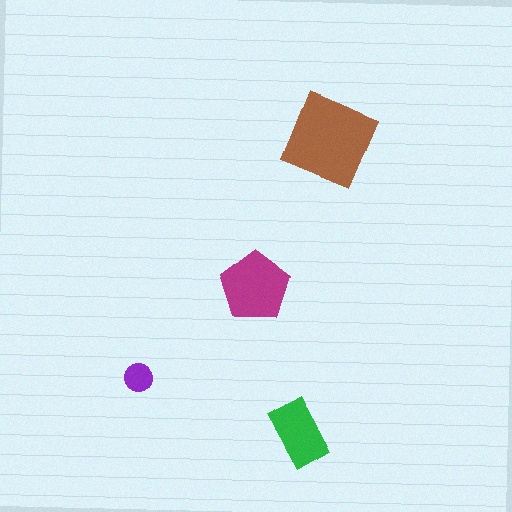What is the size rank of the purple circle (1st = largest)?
4th.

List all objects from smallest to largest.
The purple circle, the green rectangle, the magenta pentagon, the brown diamond.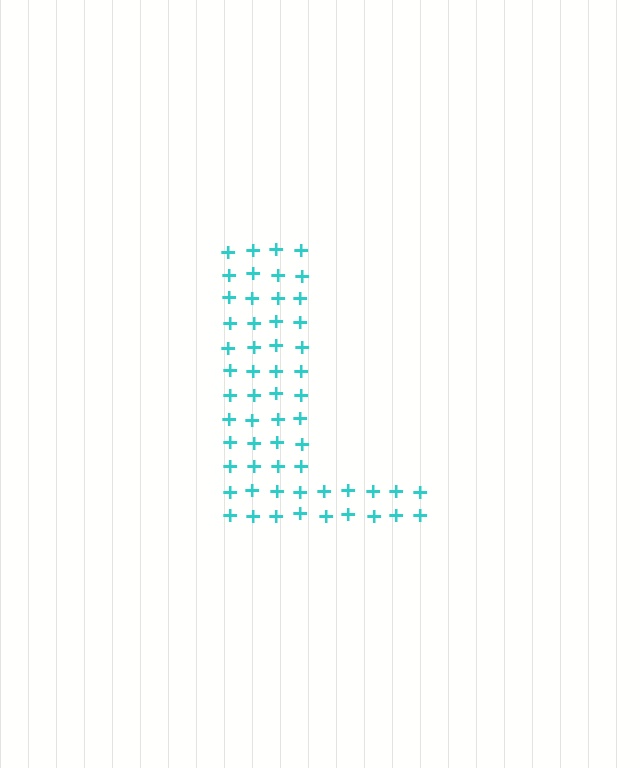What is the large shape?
The large shape is the letter L.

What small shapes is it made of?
It is made of small plus signs.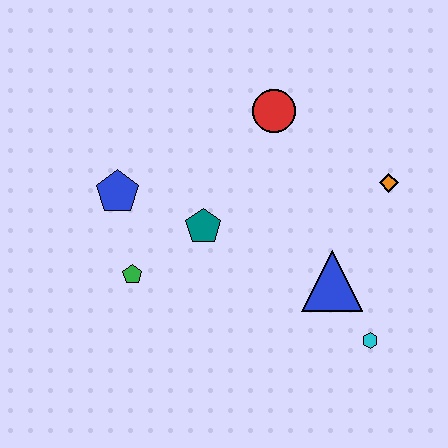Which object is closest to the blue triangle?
The cyan hexagon is closest to the blue triangle.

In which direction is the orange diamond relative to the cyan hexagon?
The orange diamond is above the cyan hexagon.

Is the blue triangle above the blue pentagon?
No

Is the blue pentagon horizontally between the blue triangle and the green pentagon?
No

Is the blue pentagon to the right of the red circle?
No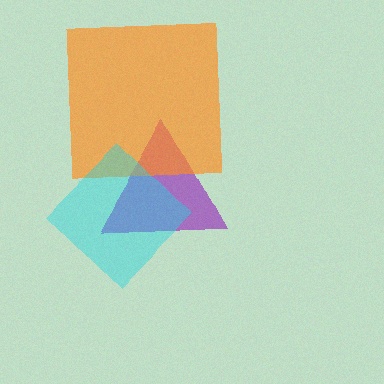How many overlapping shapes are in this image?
There are 3 overlapping shapes in the image.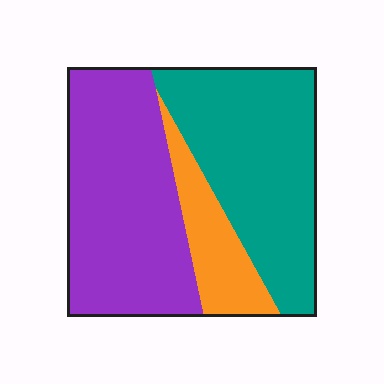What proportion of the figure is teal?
Teal takes up about two fifths (2/5) of the figure.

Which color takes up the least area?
Orange, at roughly 15%.